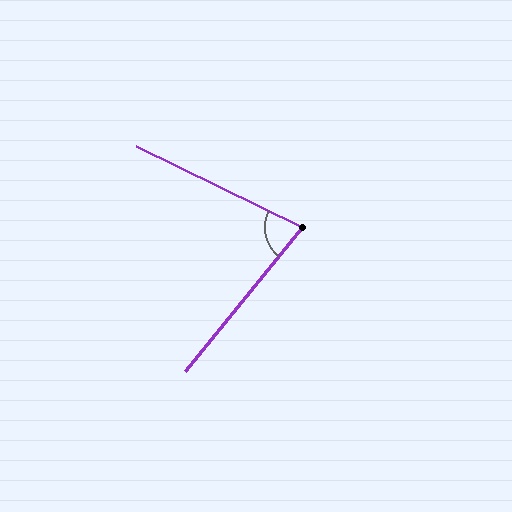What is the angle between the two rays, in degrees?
Approximately 77 degrees.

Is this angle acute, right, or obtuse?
It is acute.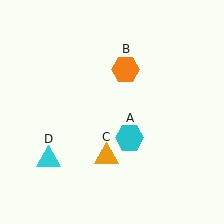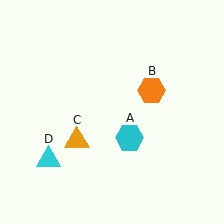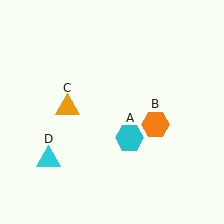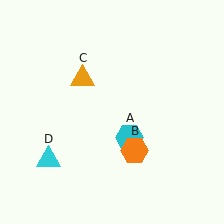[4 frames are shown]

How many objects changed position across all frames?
2 objects changed position: orange hexagon (object B), orange triangle (object C).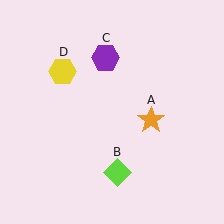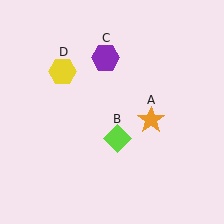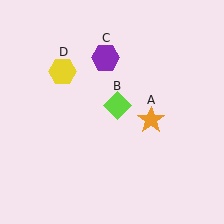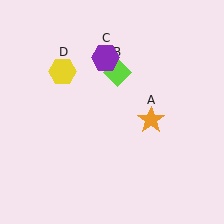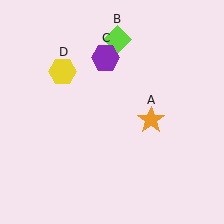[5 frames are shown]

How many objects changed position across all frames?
1 object changed position: lime diamond (object B).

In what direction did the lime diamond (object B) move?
The lime diamond (object B) moved up.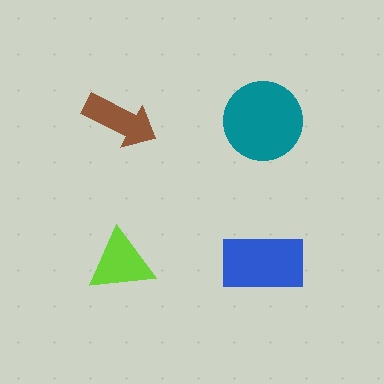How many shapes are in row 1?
2 shapes.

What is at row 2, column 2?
A blue rectangle.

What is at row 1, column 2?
A teal circle.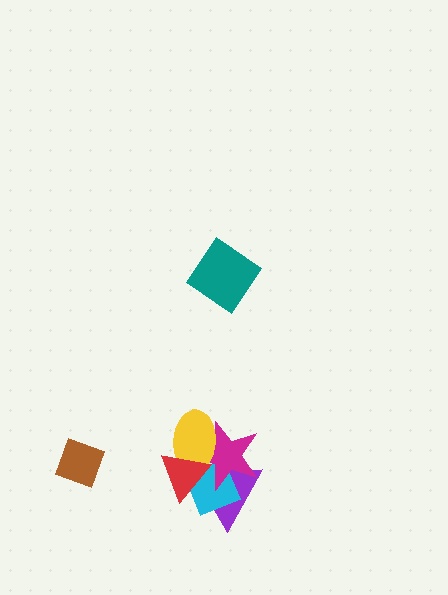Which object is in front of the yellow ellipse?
The red triangle is in front of the yellow ellipse.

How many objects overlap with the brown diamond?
0 objects overlap with the brown diamond.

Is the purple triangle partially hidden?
Yes, it is partially covered by another shape.